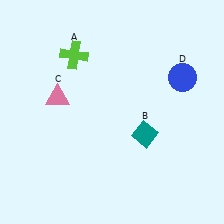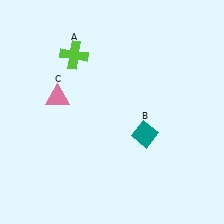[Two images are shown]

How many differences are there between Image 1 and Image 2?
There is 1 difference between the two images.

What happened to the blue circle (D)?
The blue circle (D) was removed in Image 2. It was in the top-right area of Image 1.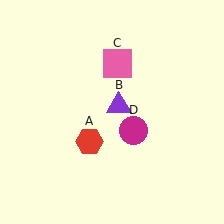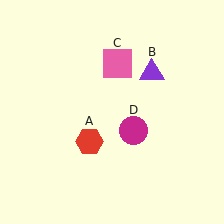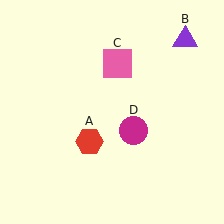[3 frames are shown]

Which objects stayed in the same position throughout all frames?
Red hexagon (object A) and pink square (object C) and magenta circle (object D) remained stationary.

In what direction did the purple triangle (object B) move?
The purple triangle (object B) moved up and to the right.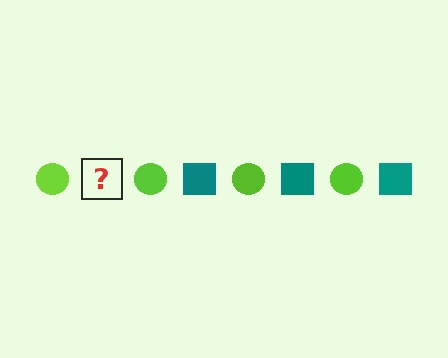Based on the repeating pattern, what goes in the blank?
The blank should be a teal square.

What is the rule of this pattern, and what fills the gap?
The rule is that the pattern alternates between lime circle and teal square. The gap should be filled with a teal square.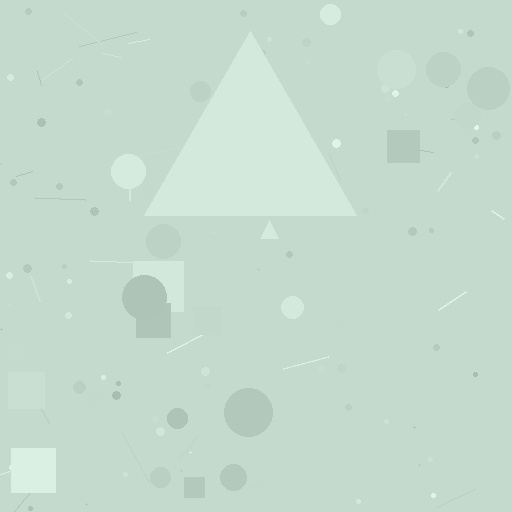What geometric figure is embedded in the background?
A triangle is embedded in the background.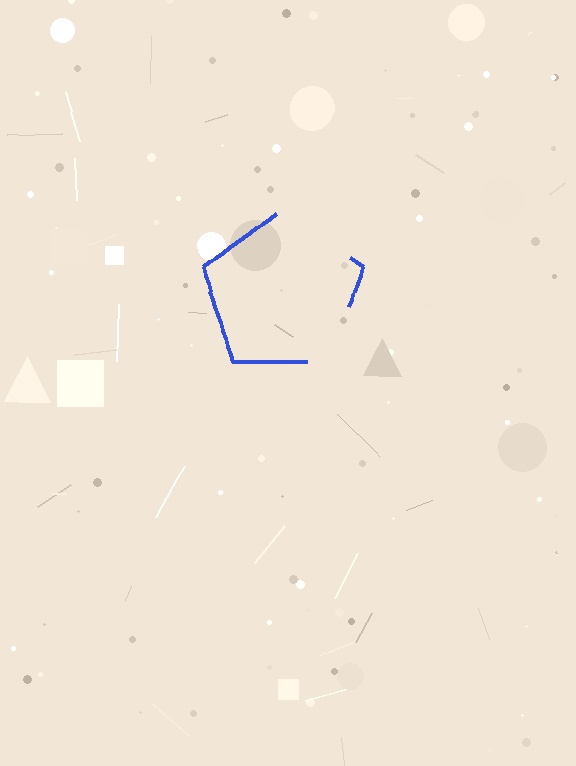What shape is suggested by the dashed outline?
The dashed outline suggests a pentagon.